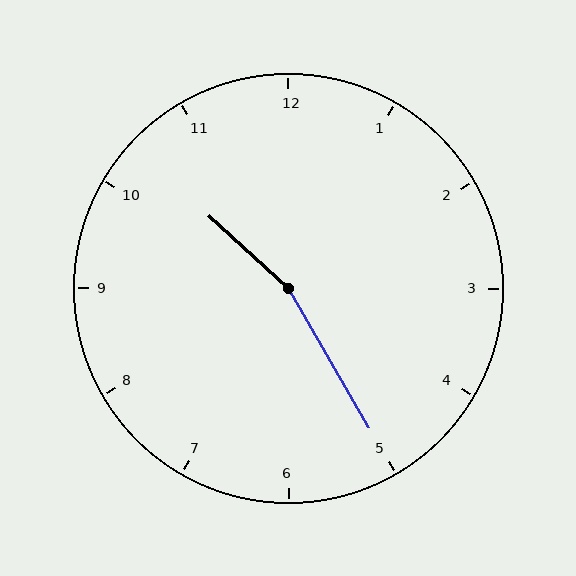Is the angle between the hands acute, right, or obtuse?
It is obtuse.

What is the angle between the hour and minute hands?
Approximately 162 degrees.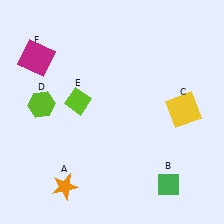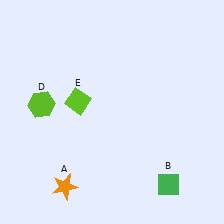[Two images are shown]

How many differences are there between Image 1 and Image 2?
There are 2 differences between the two images.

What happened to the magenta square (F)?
The magenta square (F) was removed in Image 2. It was in the top-left area of Image 1.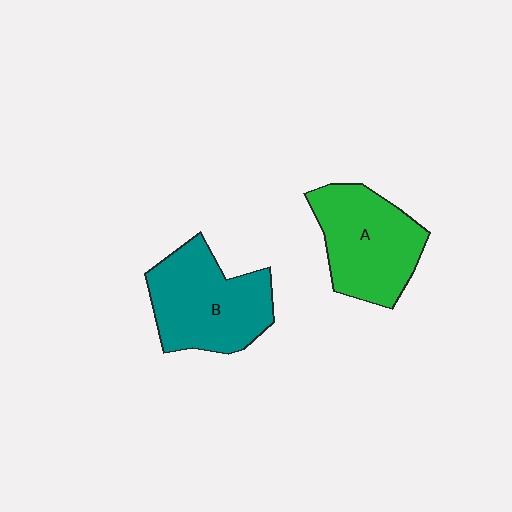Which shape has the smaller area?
Shape A (green).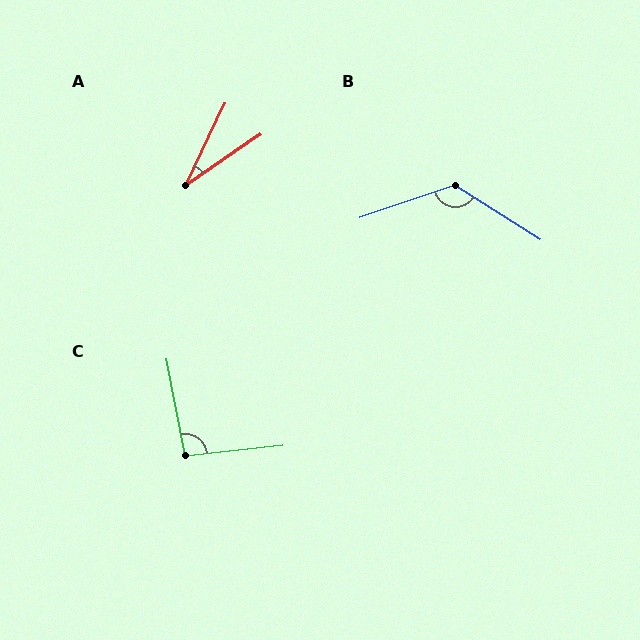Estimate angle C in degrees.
Approximately 94 degrees.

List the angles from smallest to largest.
A (29°), C (94°), B (129°).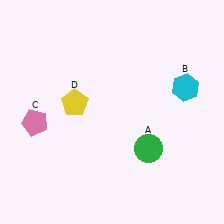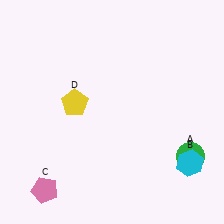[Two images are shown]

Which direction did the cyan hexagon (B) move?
The cyan hexagon (B) moved down.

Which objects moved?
The objects that moved are: the green circle (A), the cyan hexagon (B), the pink pentagon (C).